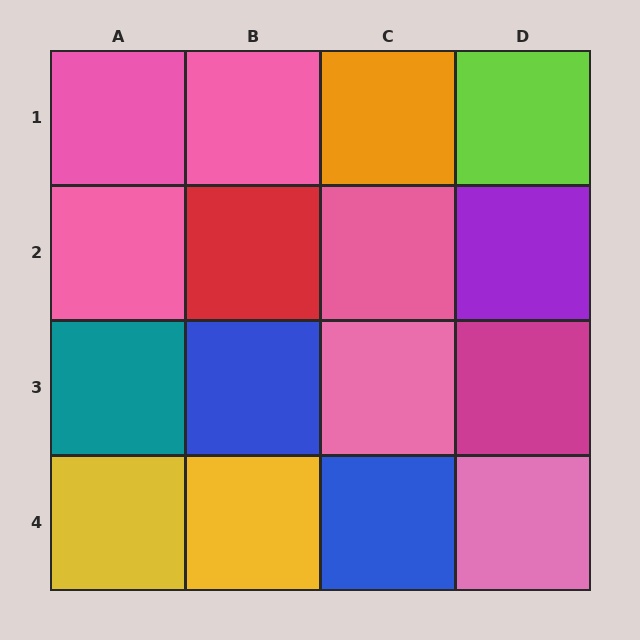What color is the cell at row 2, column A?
Pink.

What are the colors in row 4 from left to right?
Yellow, yellow, blue, pink.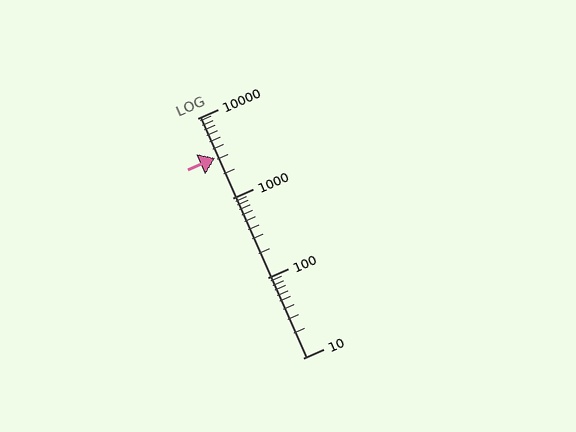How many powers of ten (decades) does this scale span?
The scale spans 3 decades, from 10 to 10000.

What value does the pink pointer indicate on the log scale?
The pointer indicates approximately 3200.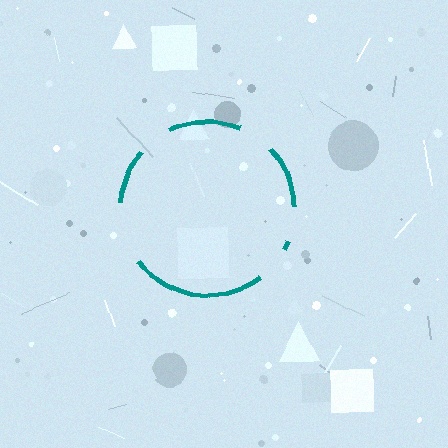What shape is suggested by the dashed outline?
The dashed outline suggests a circle.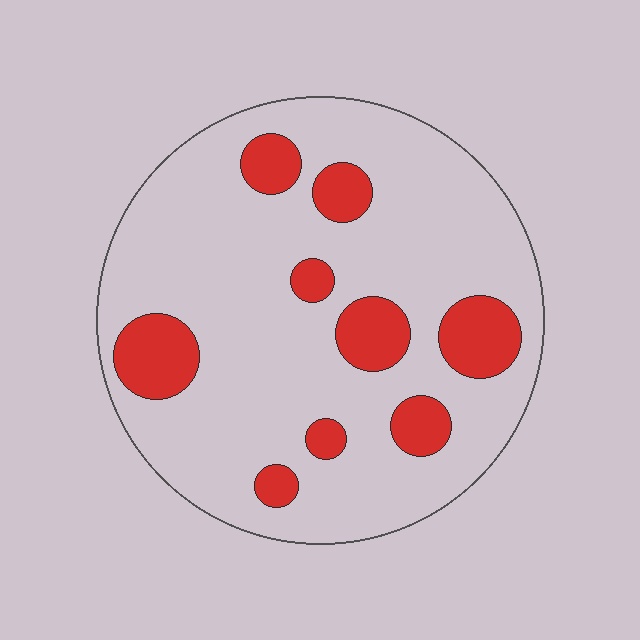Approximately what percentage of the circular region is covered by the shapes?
Approximately 20%.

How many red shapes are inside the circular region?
9.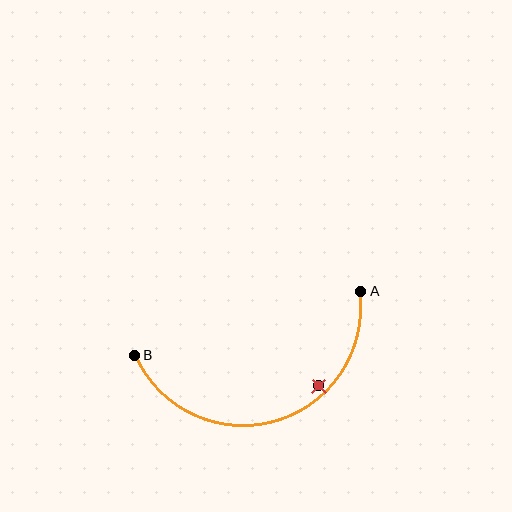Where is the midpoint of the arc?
The arc midpoint is the point on the curve farthest from the straight line joining A and B. It sits below that line.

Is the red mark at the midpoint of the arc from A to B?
No — the red mark does not lie on the arc at all. It sits slightly inside the curve.